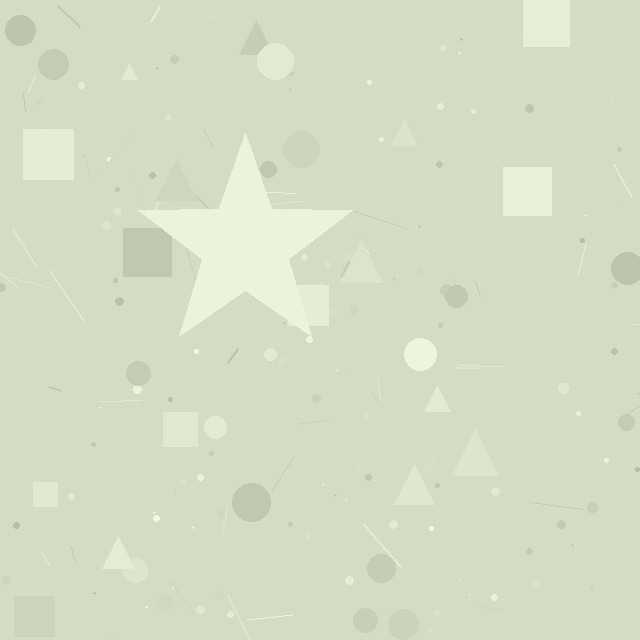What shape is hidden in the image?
A star is hidden in the image.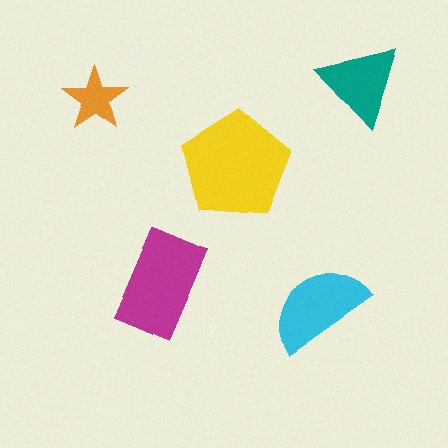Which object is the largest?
The yellow pentagon.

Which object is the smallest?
The orange star.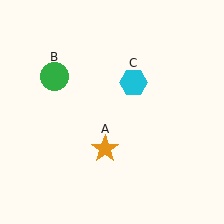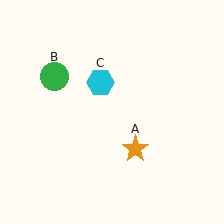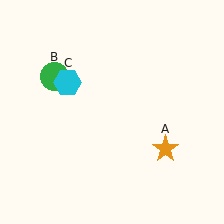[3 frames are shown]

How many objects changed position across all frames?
2 objects changed position: orange star (object A), cyan hexagon (object C).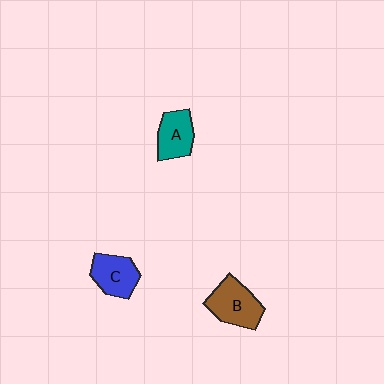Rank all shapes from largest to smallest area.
From largest to smallest: B (brown), C (blue), A (teal).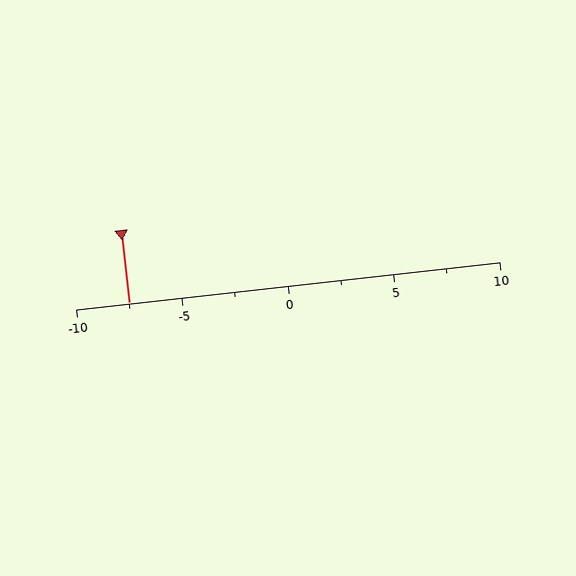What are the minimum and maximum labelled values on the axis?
The axis runs from -10 to 10.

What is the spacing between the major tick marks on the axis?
The major ticks are spaced 5 apart.